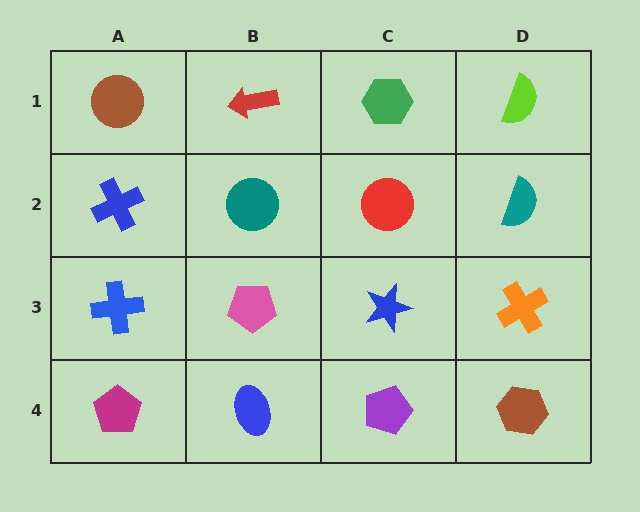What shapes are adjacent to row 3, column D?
A teal semicircle (row 2, column D), a brown hexagon (row 4, column D), a blue star (row 3, column C).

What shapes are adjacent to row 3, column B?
A teal circle (row 2, column B), a blue ellipse (row 4, column B), a blue cross (row 3, column A), a blue star (row 3, column C).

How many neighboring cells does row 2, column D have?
3.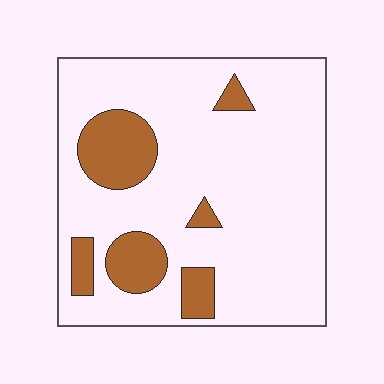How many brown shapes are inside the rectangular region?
6.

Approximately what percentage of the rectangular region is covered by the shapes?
Approximately 20%.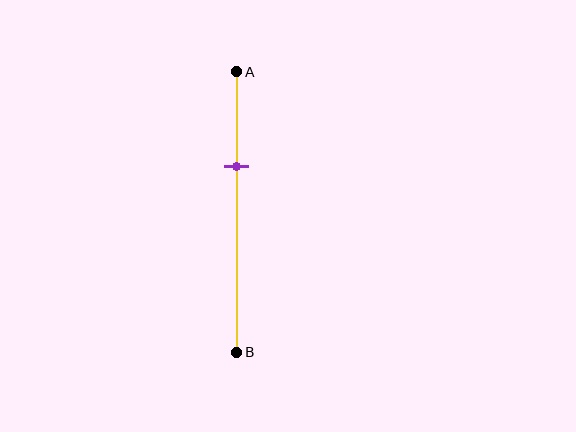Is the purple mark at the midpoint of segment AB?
No, the mark is at about 35% from A, not at the 50% midpoint.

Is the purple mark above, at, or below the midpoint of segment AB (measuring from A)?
The purple mark is above the midpoint of segment AB.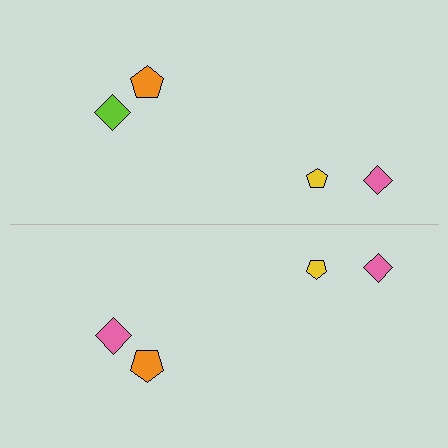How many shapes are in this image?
There are 8 shapes in this image.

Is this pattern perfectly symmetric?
No, the pattern is not perfectly symmetric. The pink diamond on the bottom side breaks the symmetry — its mirror counterpart is lime.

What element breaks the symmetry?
The pink diamond on the bottom side breaks the symmetry — its mirror counterpart is lime.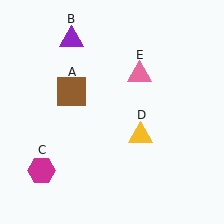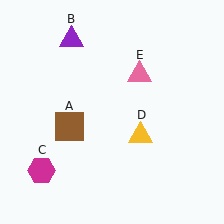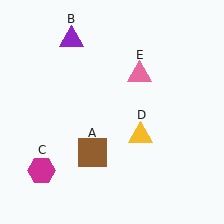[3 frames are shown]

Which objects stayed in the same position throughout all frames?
Purple triangle (object B) and magenta hexagon (object C) and yellow triangle (object D) and pink triangle (object E) remained stationary.